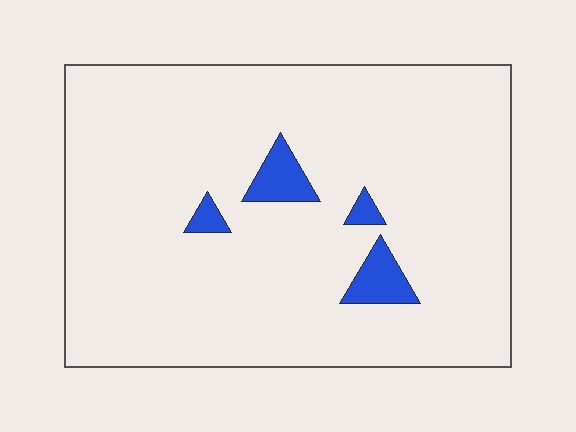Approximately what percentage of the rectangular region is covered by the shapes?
Approximately 5%.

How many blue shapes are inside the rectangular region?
4.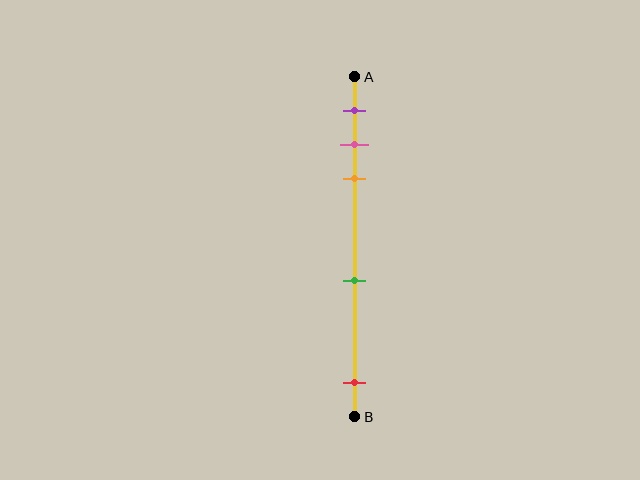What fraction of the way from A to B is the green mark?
The green mark is approximately 60% (0.6) of the way from A to B.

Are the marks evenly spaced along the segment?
No, the marks are not evenly spaced.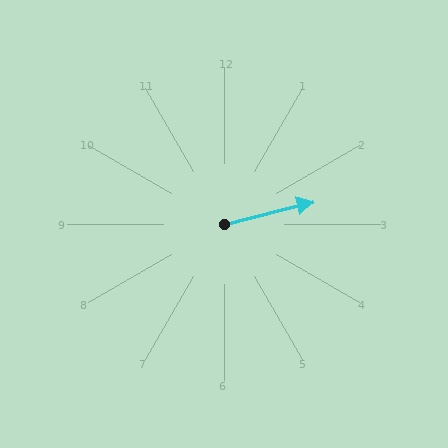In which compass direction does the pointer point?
East.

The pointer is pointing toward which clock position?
Roughly 3 o'clock.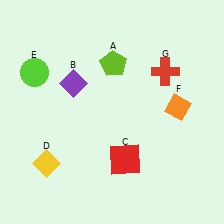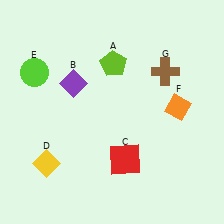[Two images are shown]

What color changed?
The cross (G) changed from red in Image 1 to brown in Image 2.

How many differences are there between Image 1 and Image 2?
There is 1 difference between the two images.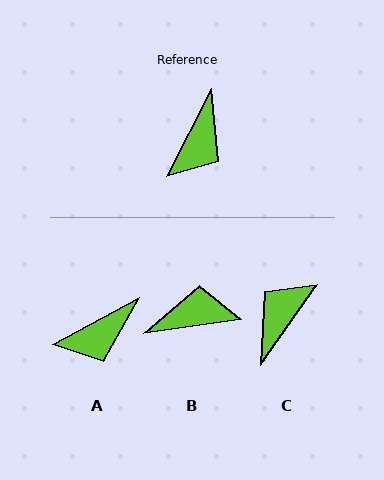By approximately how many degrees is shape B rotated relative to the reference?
Approximately 125 degrees counter-clockwise.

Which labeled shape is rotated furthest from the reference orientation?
C, about 172 degrees away.